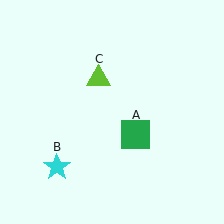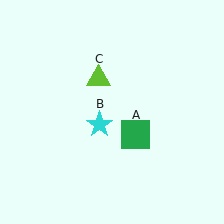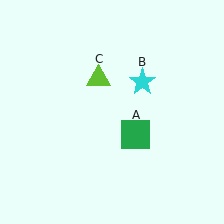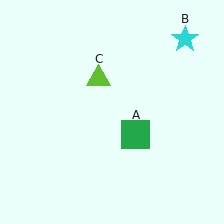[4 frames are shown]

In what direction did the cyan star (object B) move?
The cyan star (object B) moved up and to the right.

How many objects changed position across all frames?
1 object changed position: cyan star (object B).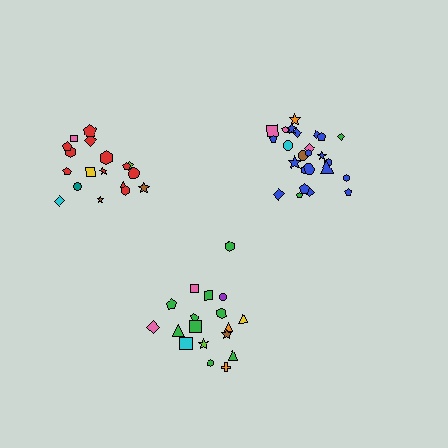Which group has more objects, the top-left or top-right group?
The top-right group.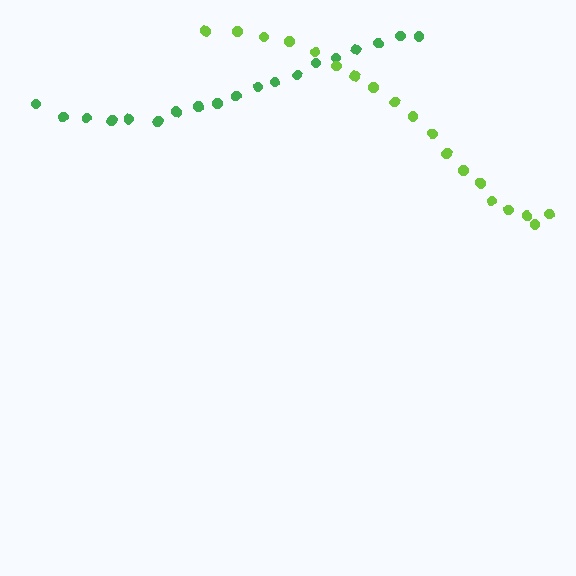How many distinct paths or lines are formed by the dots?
There are 2 distinct paths.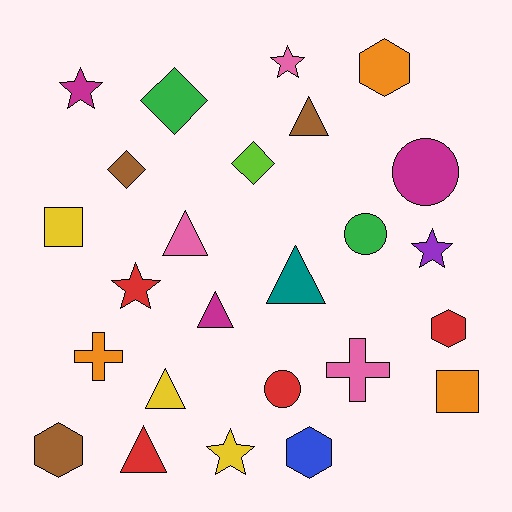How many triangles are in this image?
There are 6 triangles.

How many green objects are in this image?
There are 2 green objects.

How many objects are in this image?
There are 25 objects.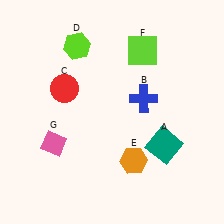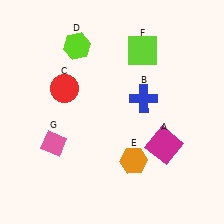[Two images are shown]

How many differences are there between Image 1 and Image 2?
There is 1 difference between the two images.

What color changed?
The square (A) changed from teal in Image 1 to magenta in Image 2.